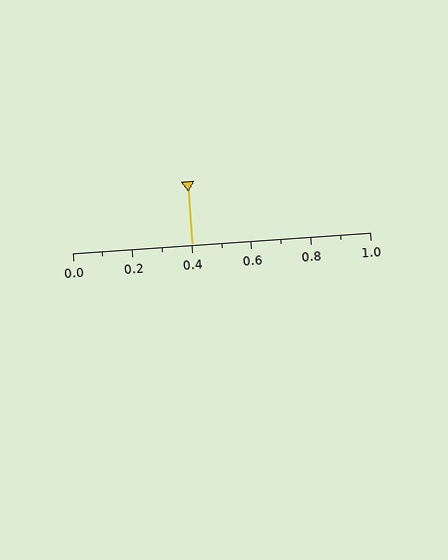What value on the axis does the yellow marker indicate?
The marker indicates approximately 0.4.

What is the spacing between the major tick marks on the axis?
The major ticks are spaced 0.2 apart.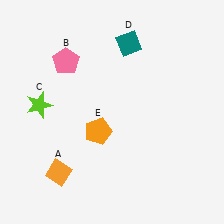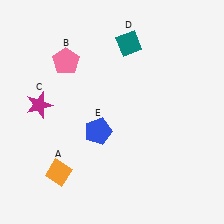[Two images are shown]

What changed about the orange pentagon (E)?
In Image 1, E is orange. In Image 2, it changed to blue.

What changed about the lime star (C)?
In Image 1, C is lime. In Image 2, it changed to magenta.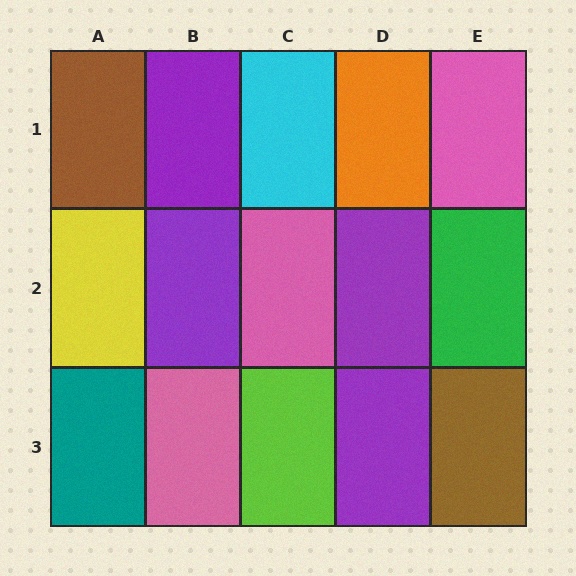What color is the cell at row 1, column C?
Cyan.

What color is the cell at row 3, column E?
Brown.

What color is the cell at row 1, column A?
Brown.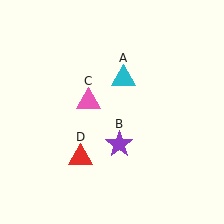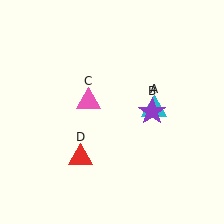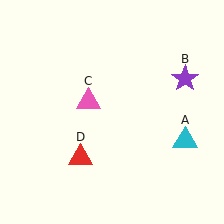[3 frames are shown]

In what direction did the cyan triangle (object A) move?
The cyan triangle (object A) moved down and to the right.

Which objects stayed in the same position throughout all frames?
Pink triangle (object C) and red triangle (object D) remained stationary.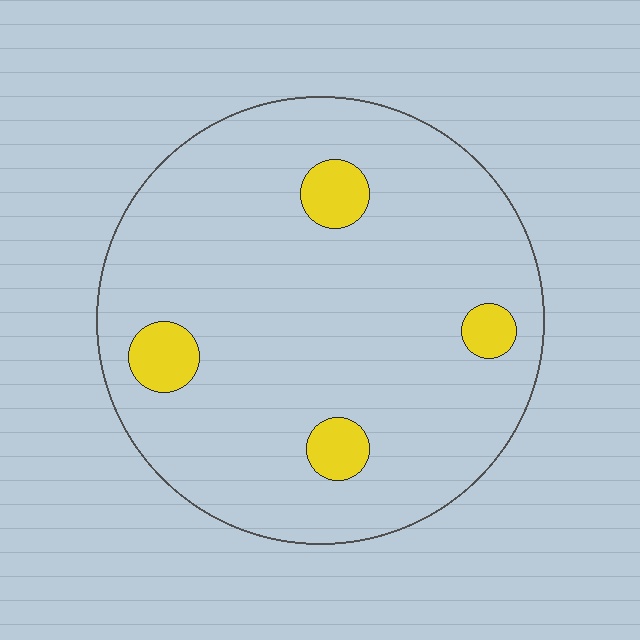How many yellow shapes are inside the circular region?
4.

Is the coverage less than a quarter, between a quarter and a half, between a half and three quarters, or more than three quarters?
Less than a quarter.